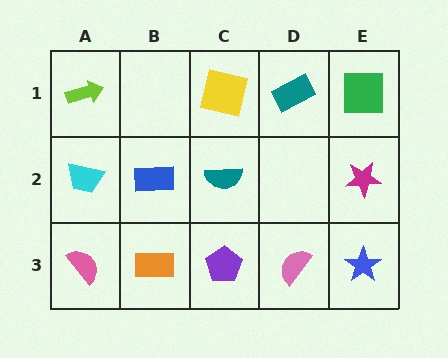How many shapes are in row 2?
4 shapes.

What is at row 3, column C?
A purple pentagon.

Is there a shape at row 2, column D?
No, that cell is empty.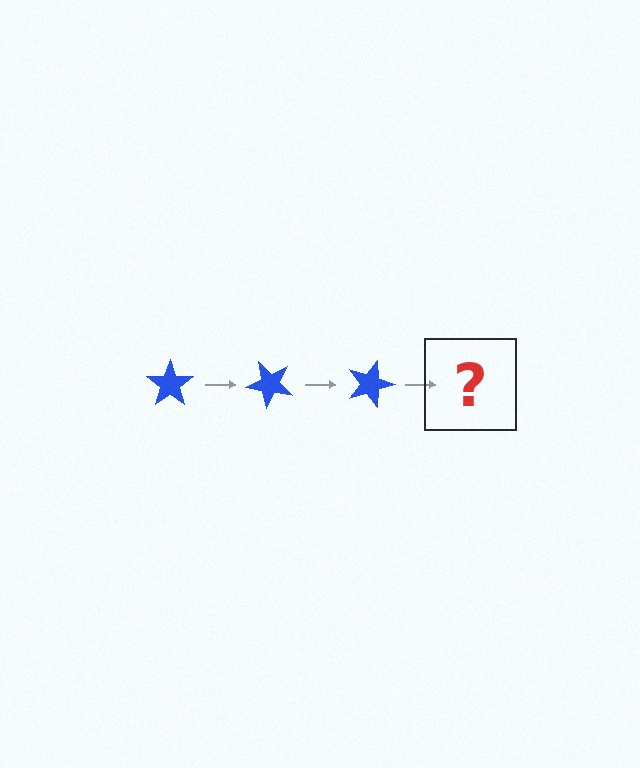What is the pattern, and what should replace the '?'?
The pattern is that the star rotates 45 degrees each step. The '?' should be a blue star rotated 135 degrees.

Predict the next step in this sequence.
The next step is a blue star rotated 135 degrees.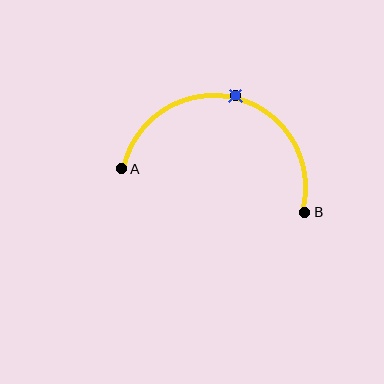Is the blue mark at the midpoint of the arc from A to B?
Yes. The blue mark lies on the arc at equal arc-length from both A and B — it is the arc midpoint.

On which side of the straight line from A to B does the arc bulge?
The arc bulges above the straight line connecting A and B.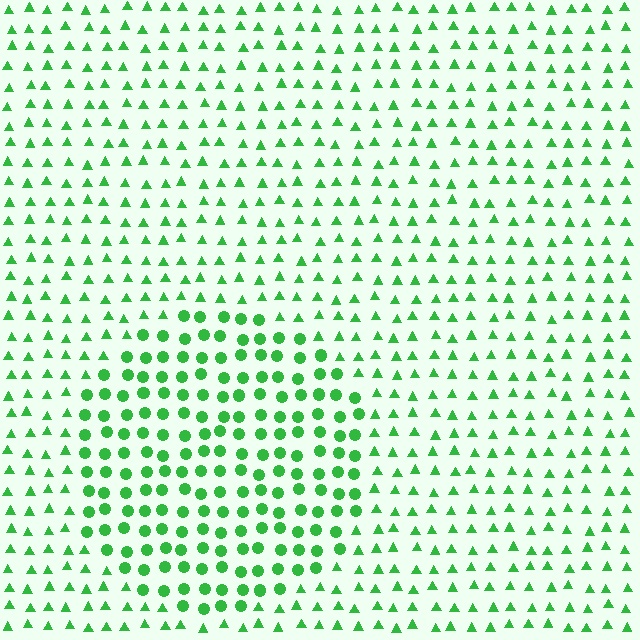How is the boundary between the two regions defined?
The boundary is defined by a change in element shape: circles inside vs. triangles outside. All elements share the same color and spacing.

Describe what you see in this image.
The image is filled with small green elements arranged in a uniform grid. A circle-shaped region contains circles, while the surrounding area contains triangles. The boundary is defined purely by the change in element shape.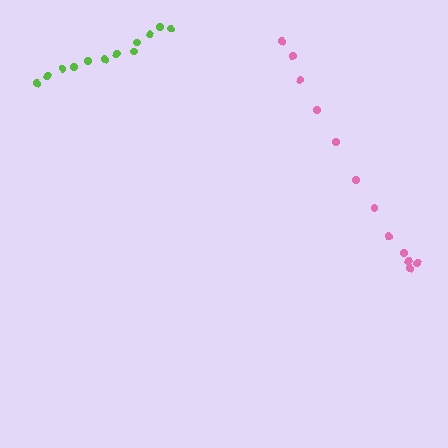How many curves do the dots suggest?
There are 2 distinct paths.